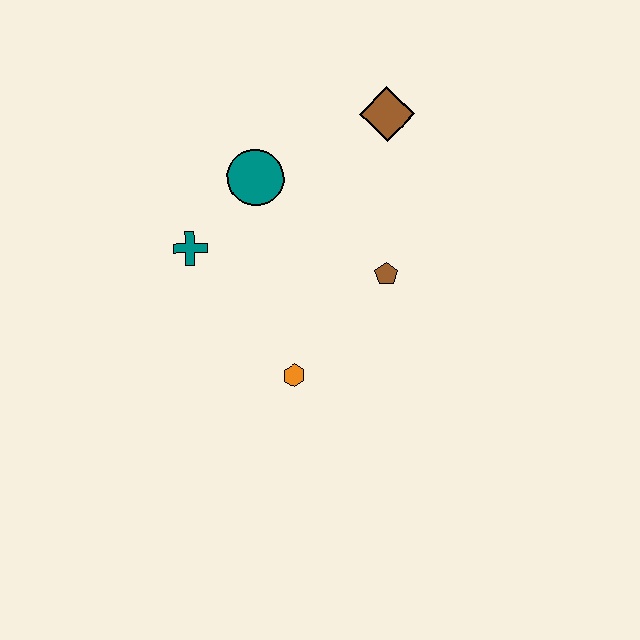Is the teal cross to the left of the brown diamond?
Yes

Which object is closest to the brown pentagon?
The orange hexagon is closest to the brown pentagon.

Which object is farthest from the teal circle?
The orange hexagon is farthest from the teal circle.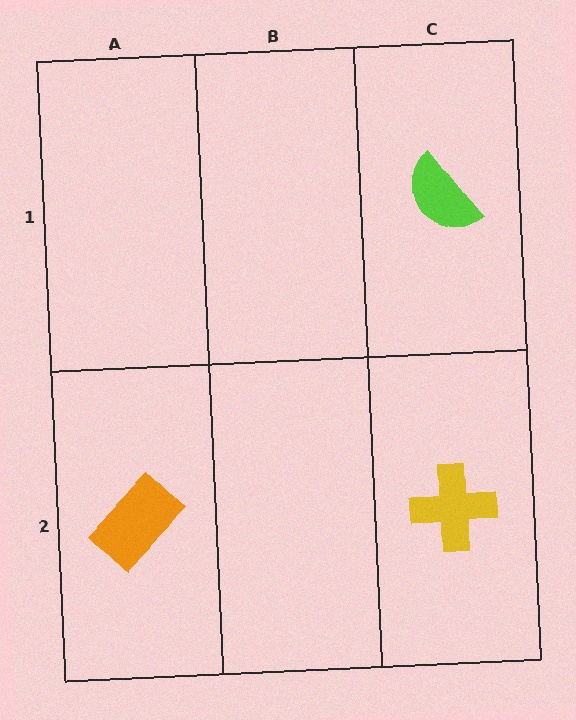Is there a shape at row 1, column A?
No, that cell is empty.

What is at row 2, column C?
A yellow cross.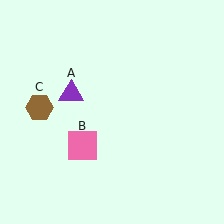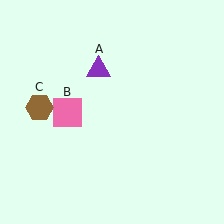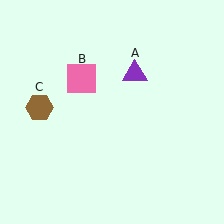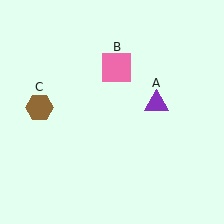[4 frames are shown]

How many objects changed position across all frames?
2 objects changed position: purple triangle (object A), pink square (object B).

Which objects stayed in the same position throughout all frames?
Brown hexagon (object C) remained stationary.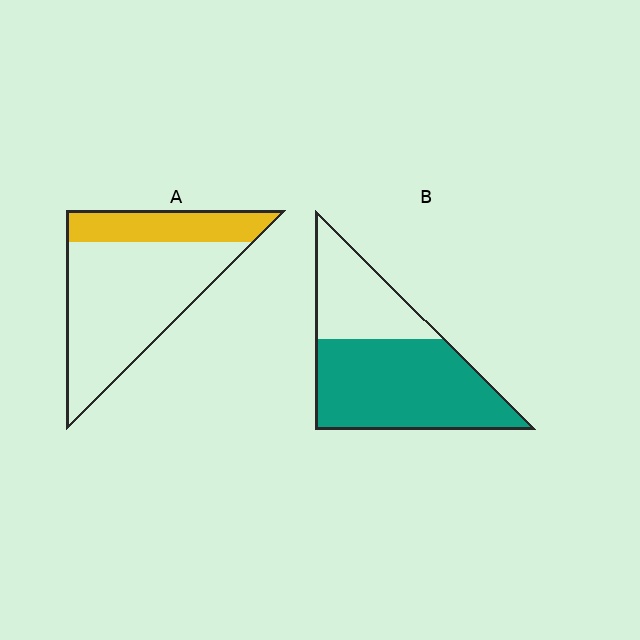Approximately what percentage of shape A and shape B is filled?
A is approximately 25% and B is approximately 65%.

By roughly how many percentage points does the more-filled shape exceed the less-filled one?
By roughly 40 percentage points (B over A).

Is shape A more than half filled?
No.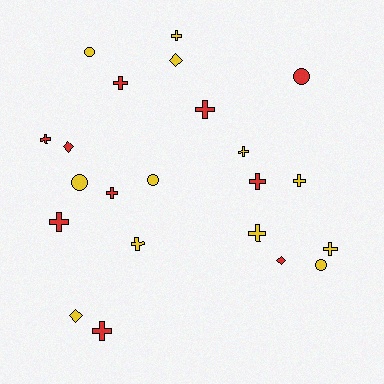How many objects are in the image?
There are 22 objects.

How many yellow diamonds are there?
There are 2 yellow diamonds.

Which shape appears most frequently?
Cross, with 13 objects.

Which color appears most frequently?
Yellow, with 12 objects.